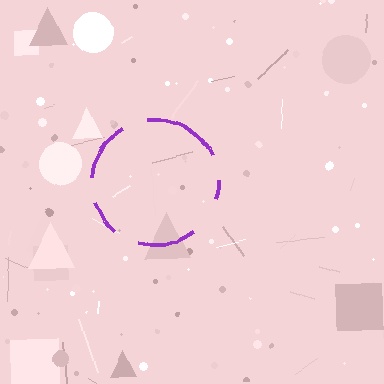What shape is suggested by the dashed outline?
The dashed outline suggests a circle.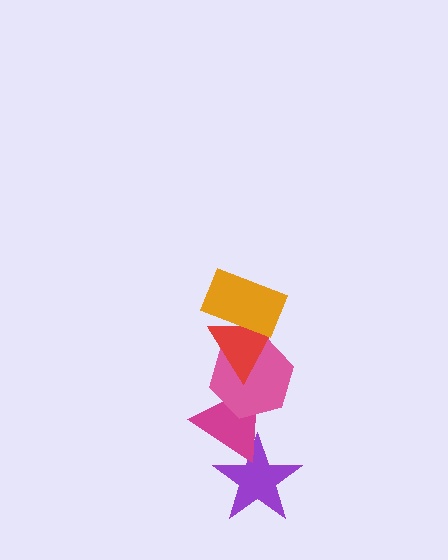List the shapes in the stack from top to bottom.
From top to bottom: the orange rectangle, the red triangle, the pink hexagon, the magenta triangle, the purple star.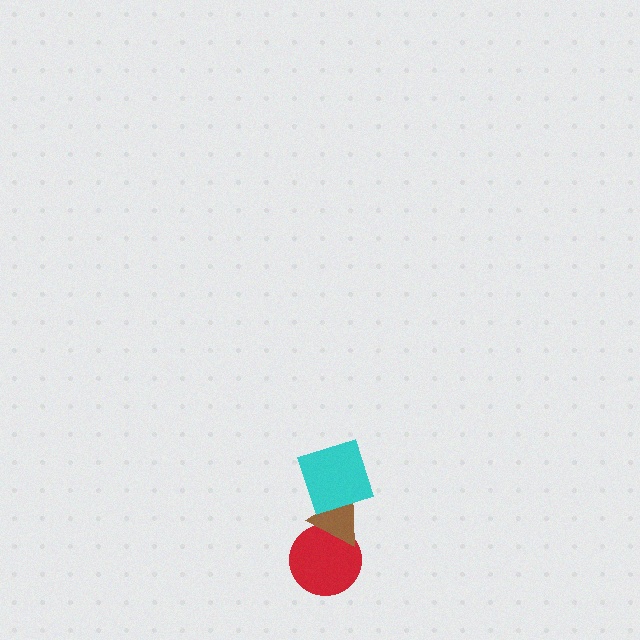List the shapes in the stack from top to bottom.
From top to bottom: the cyan square, the brown triangle, the red circle.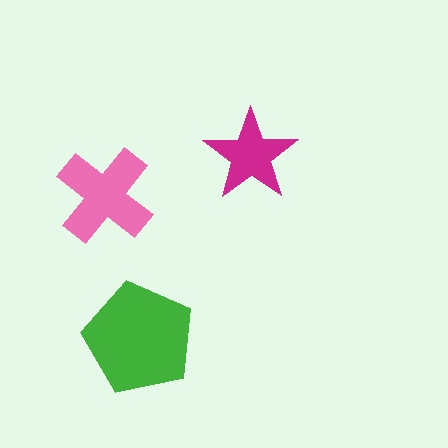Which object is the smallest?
The magenta star.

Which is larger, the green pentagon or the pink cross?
The green pentagon.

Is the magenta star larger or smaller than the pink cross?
Smaller.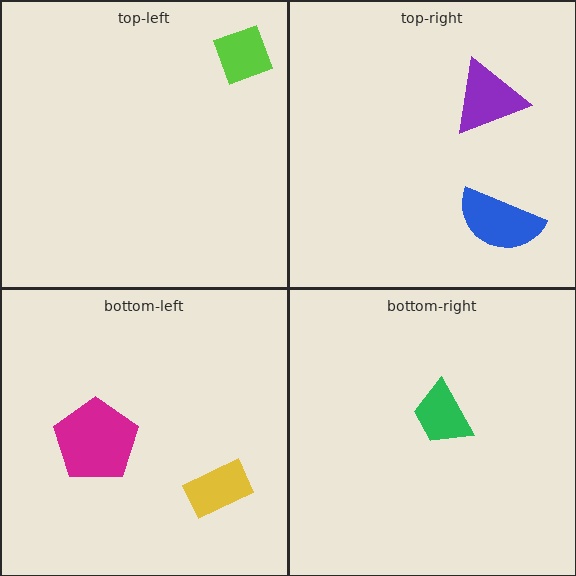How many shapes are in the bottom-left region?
2.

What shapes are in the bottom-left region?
The yellow rectangle, the magenta pentagon.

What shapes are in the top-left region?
The lime diamond.